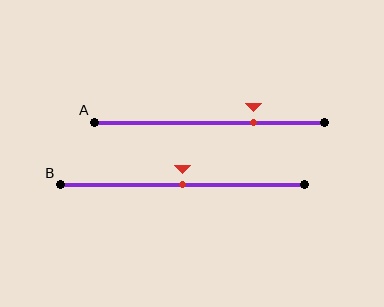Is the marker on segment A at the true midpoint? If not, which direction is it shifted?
No, the marker on segment A is shifted to the right by about 19% of the segment length.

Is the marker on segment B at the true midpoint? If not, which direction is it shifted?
Yes, the marker on segment B is at the true midpoint.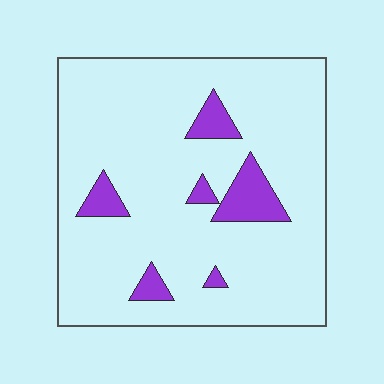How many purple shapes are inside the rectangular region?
6.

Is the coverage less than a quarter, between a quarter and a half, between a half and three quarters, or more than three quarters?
Less than a quarter.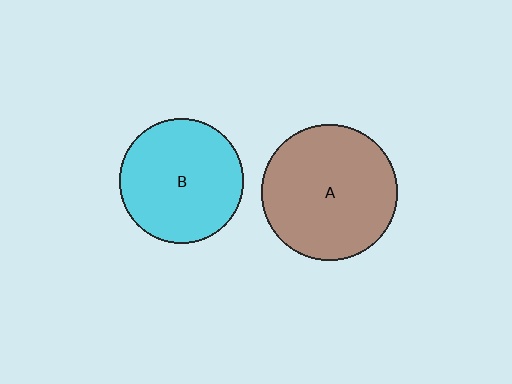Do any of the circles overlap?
No, none of the circles overlap.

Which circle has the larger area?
Circle A (brown).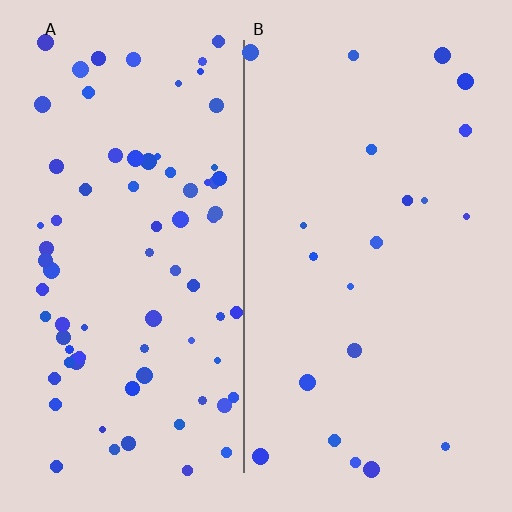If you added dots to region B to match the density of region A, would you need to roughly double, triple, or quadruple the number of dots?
Approximately quadruple.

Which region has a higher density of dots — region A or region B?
A (the left).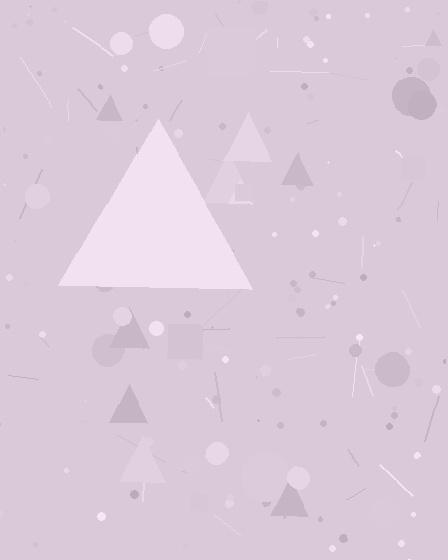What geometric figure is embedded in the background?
A triangle is embedded in the background.